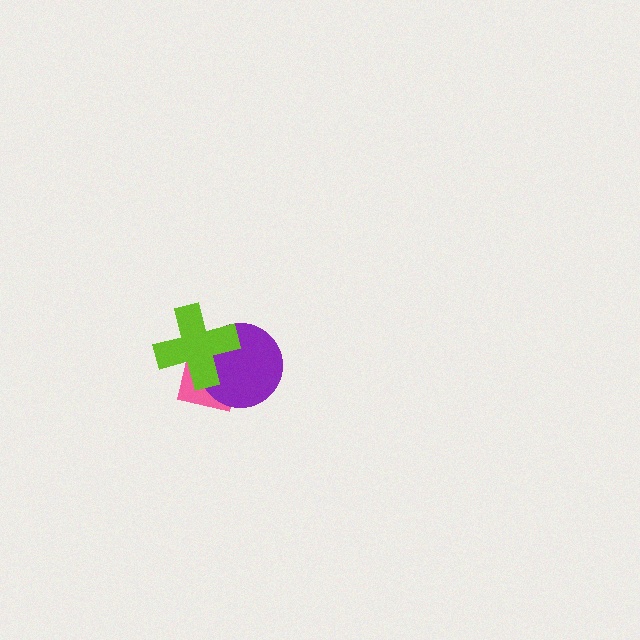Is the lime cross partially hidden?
No, no other shape covers it.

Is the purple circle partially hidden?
Yes, it is partially covered by another shape.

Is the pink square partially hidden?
Yes, it is partially covered by another shape.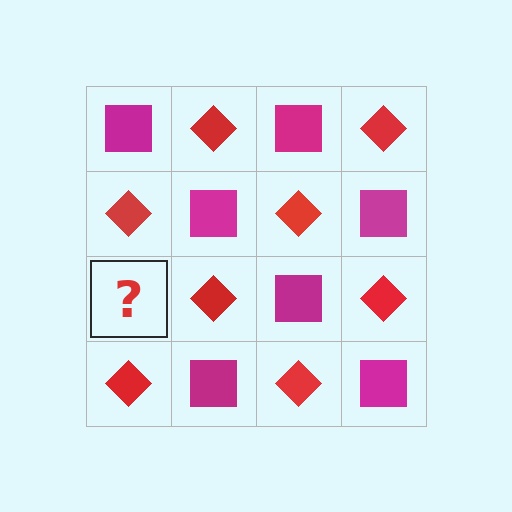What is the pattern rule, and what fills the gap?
The rule is that it alternates magenta square and red diamond in a checkerboard pattern. The gap should be filled with a magenta square.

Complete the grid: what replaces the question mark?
The question mark should be replaced with a magenta square.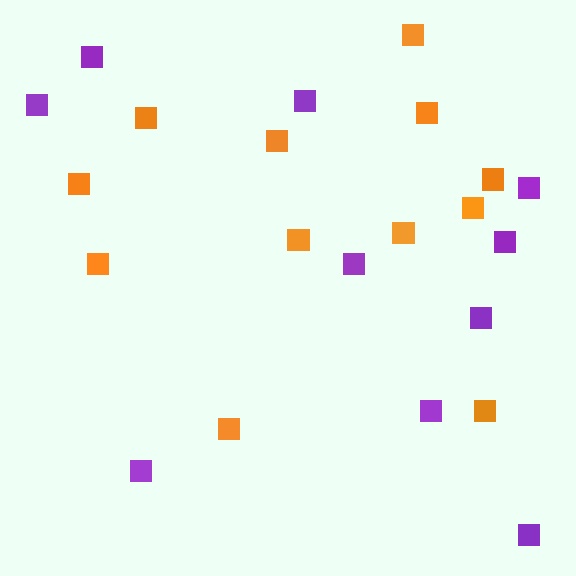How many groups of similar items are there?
There are 2 groups: one group of purple squares (10) and one group of orange squares (12).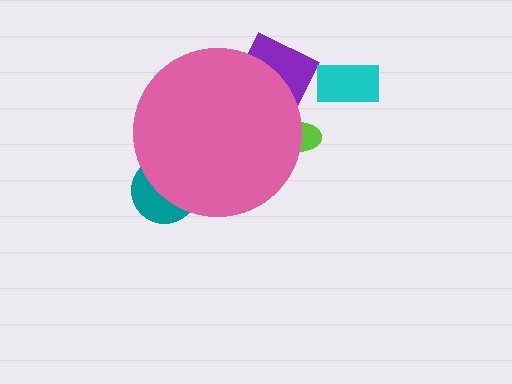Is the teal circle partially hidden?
Yes, the teal circle is partially hidden behind the pink circle.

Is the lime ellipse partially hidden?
Yes, the lime ellipse is partially hidden behind the pink circle.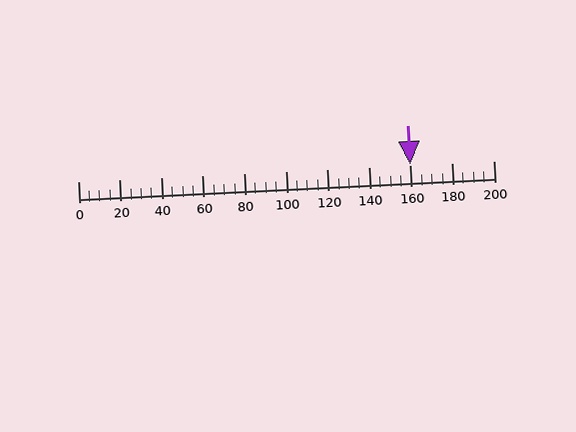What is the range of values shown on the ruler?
The ruler shows values from 0 to 200.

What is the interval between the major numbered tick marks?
The major tick marks are spaced 20 units apart.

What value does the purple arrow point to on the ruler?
The purple arrow points to approximately 160.